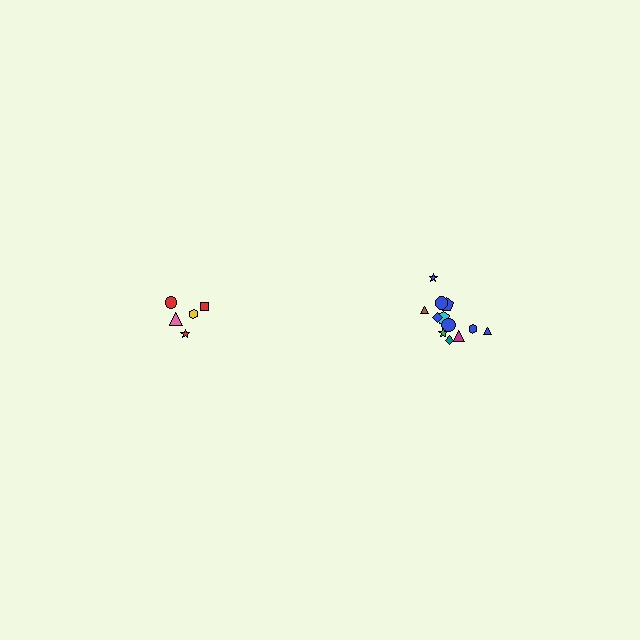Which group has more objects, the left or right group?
The right group.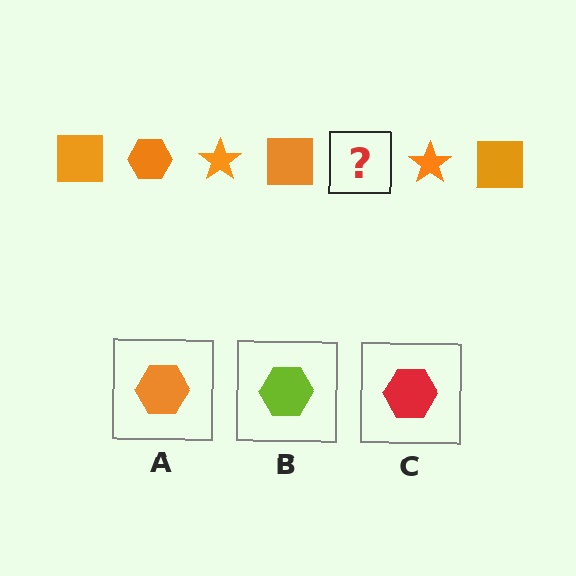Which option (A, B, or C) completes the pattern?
A.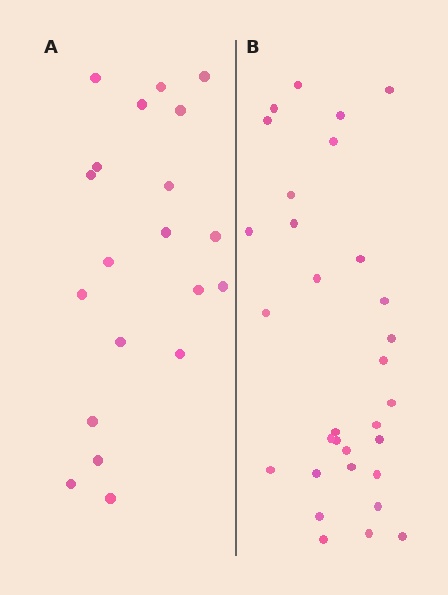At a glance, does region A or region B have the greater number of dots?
Region B (the right region) has more dots.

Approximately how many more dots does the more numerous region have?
Region B has roughly 12 or so more dots than region A.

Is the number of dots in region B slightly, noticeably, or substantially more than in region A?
Region B has substantially more. The ratio is roughly 1.6 to 1.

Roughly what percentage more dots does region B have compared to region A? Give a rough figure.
About 55% more.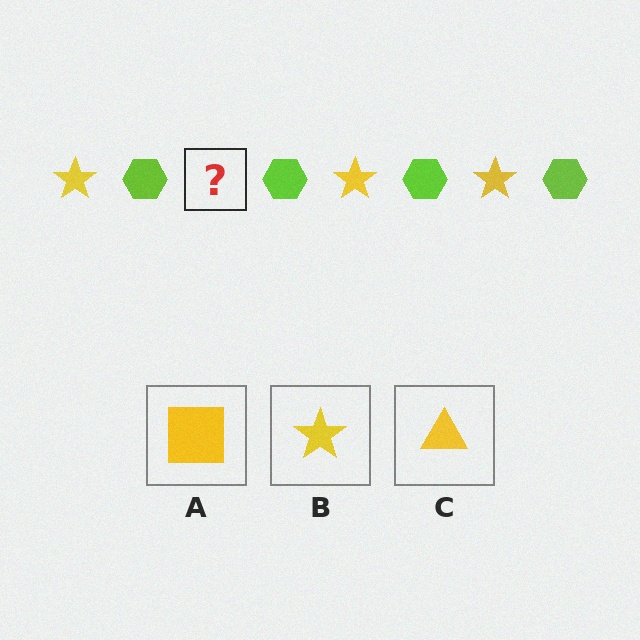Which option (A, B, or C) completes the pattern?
B.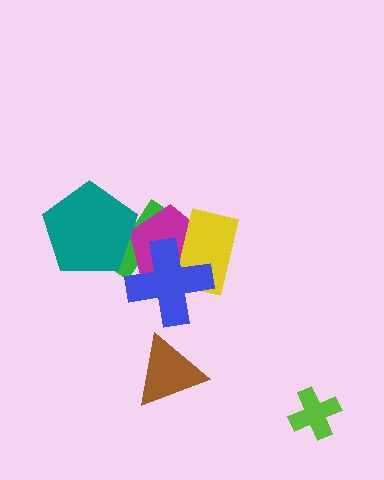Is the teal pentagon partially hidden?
No, no other shape covers it.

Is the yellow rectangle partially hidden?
Yes, it is partially covered by another shape.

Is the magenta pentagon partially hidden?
Yes, it is partially covered by another shape.